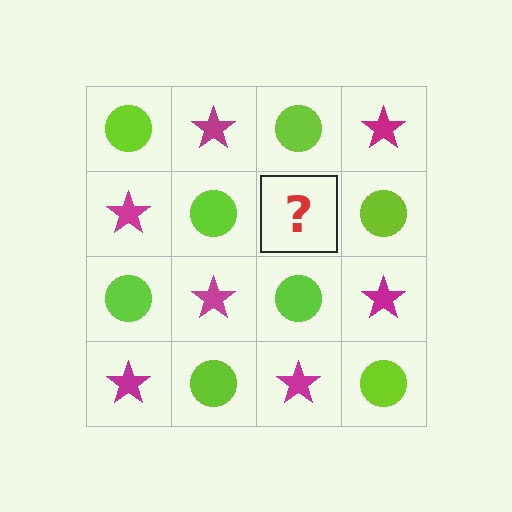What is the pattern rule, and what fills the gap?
The rule is that it alternates lime circle and magenta star in a checkerboard pattern. The gap should be filled with a magenta star.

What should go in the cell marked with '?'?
The missing cell should contain a magenta star.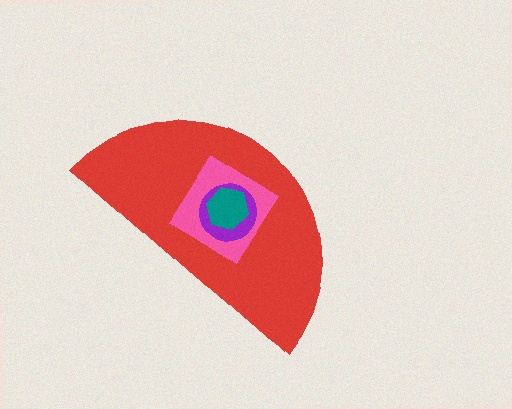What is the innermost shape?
The teal hexagon.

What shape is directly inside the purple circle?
The teal hexagon.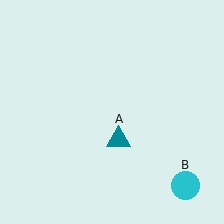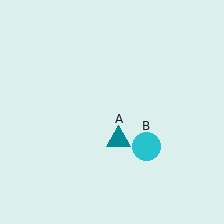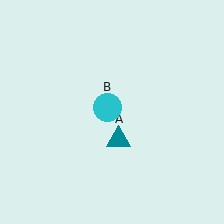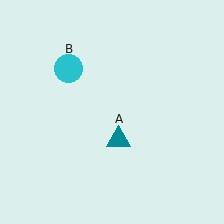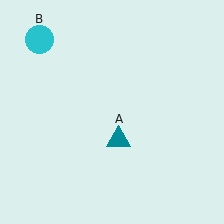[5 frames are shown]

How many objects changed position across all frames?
1 object changed position: cyan circle (object B).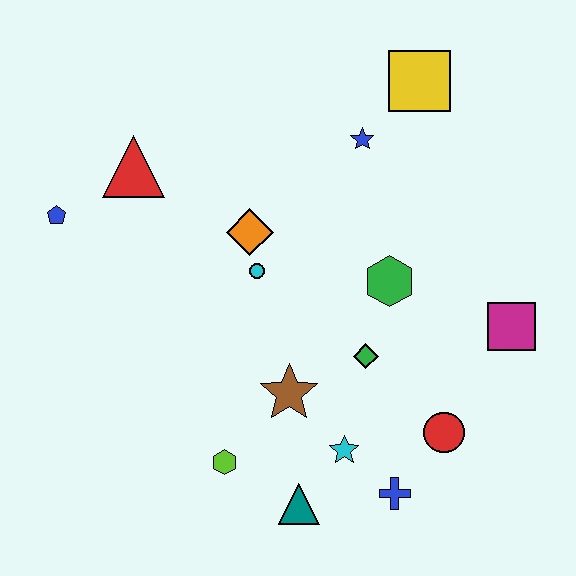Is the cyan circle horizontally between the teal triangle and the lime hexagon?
Yes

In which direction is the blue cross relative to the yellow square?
The blue cross is below the yellow square.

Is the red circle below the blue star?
Yes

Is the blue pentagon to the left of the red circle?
Yes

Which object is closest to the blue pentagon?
The red triangle is closest to the blue pentagon.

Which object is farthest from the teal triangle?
The yellow square is farthest from the teal triangle.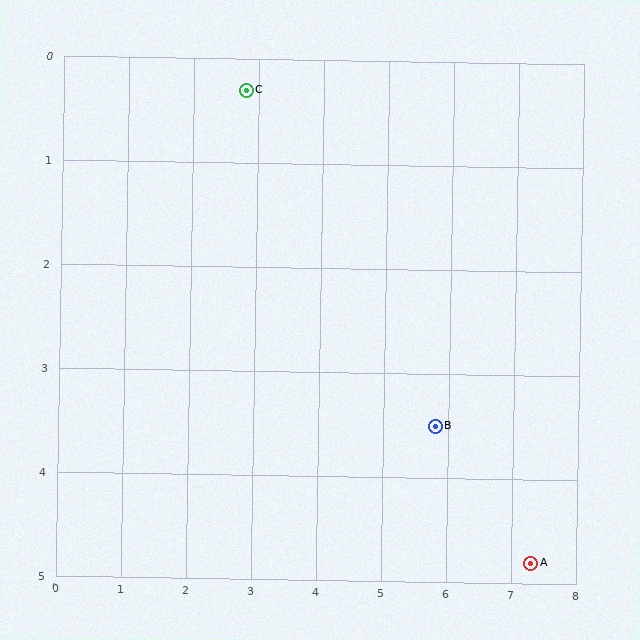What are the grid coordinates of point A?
Point A is at approximately (7.3, 4.8).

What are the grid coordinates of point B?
Point B is at approximately (5.8, 3.5).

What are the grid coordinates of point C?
Point C is at approximately (2.8, 0.3).